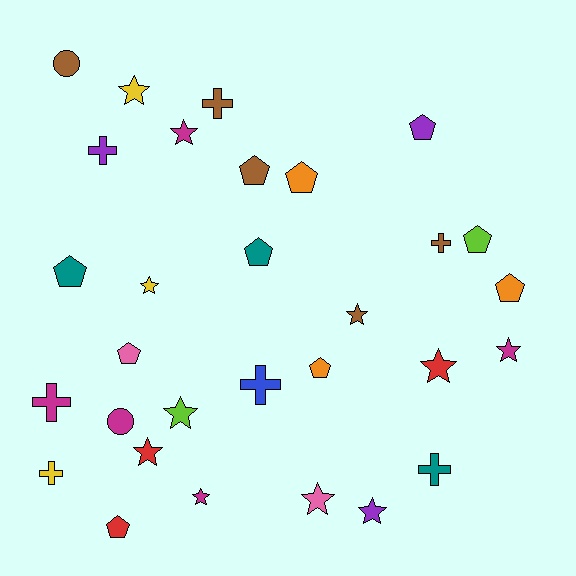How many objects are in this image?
There are 30 objects.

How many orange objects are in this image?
There are 3 orange objects.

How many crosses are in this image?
There are 7 crosses.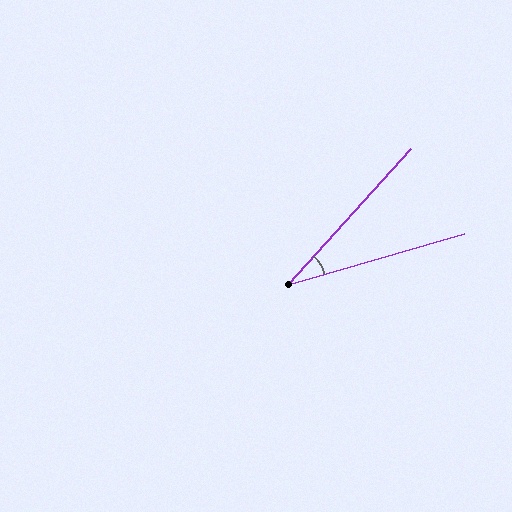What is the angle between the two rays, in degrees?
Approximately 32 degrees.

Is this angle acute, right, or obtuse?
It is acute.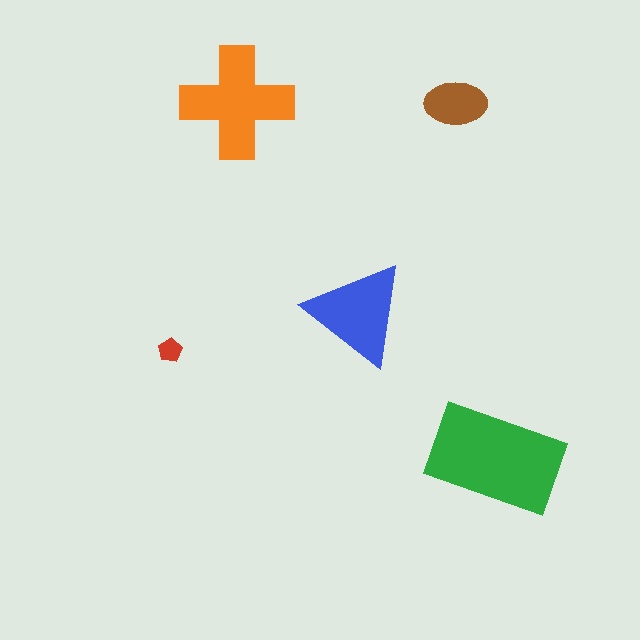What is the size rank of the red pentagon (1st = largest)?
5th.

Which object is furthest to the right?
The green rectangle is rightmost.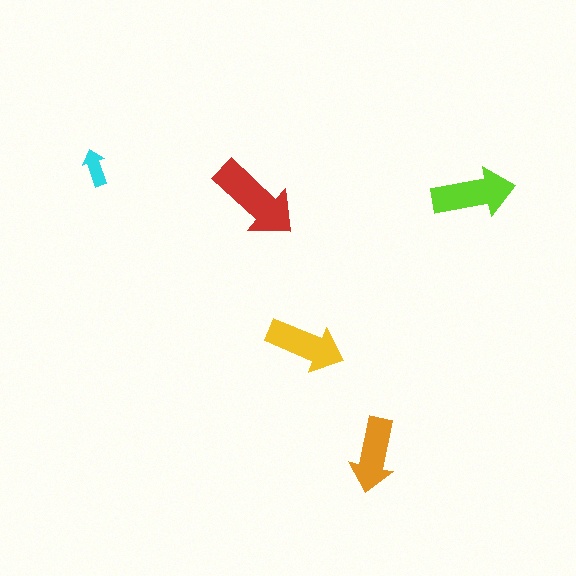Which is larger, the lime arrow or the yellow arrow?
The lime one.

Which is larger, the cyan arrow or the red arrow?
The red one.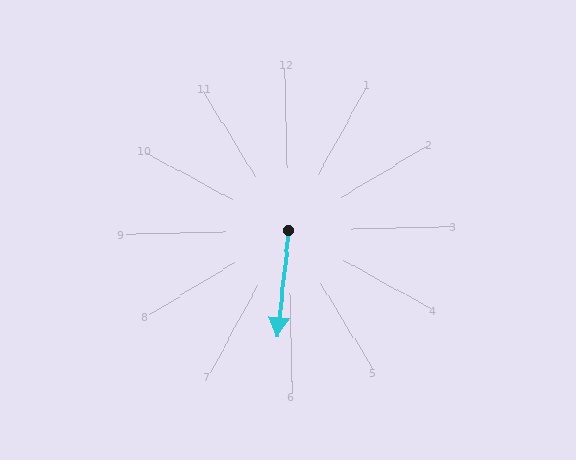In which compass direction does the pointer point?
South.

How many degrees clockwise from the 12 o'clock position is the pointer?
Approximately 187 degrees.